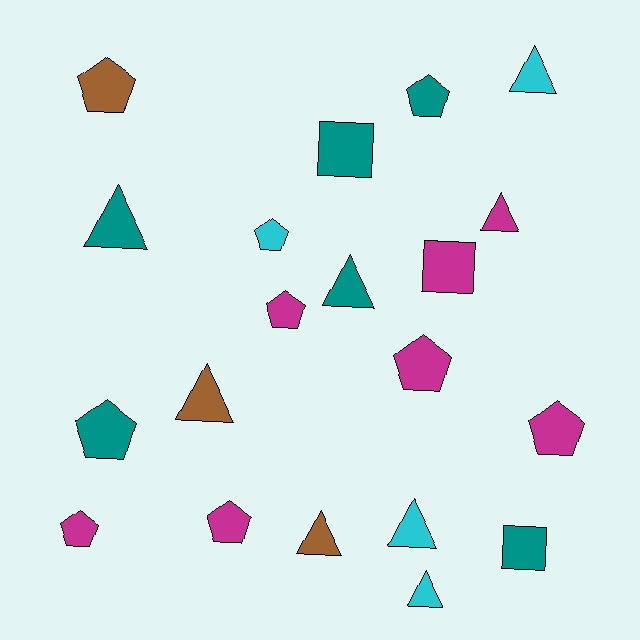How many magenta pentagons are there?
There are 5 magenta pentagons.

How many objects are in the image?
There are 20 objects.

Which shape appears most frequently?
Pentagon, with 9 objects.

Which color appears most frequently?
Magenta, with 7 objects.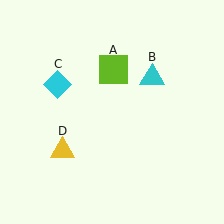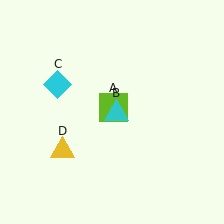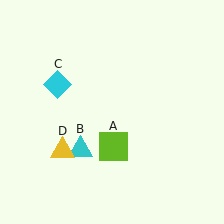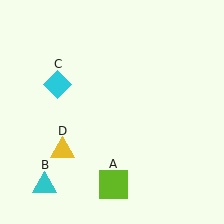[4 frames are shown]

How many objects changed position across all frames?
2 objects changed position: lime square (object A), cyan triangle (object B).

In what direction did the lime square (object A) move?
The lime square (object A) moved down.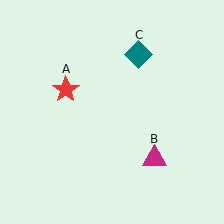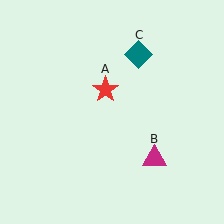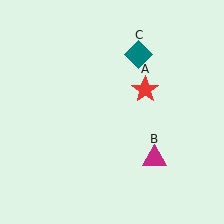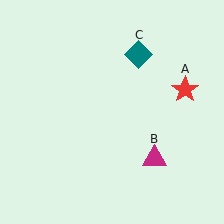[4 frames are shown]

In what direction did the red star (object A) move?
The red star (object A) moved right.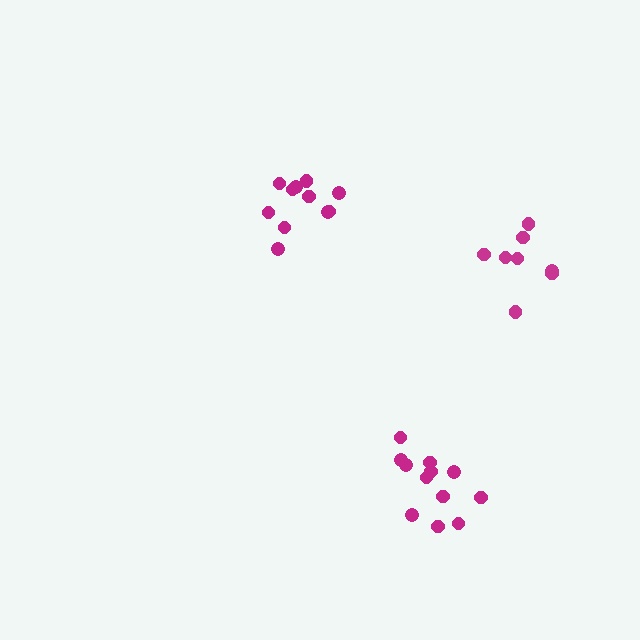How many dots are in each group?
Group 1: 11 dots, Group 2: 12 dots, Group 3: 8 dots (31 total).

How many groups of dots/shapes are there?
There are 3 groups.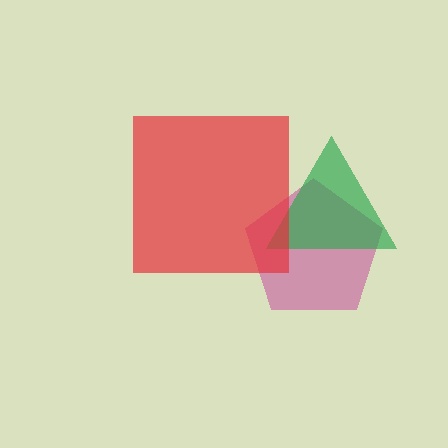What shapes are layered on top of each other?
The layered shapes are: a magenta pentagon, a green triangle, a red square.